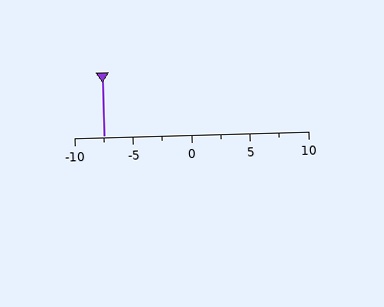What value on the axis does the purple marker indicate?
The marker indicates approximately -7.5.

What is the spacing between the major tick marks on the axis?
The major ticks are spaced 5 apart.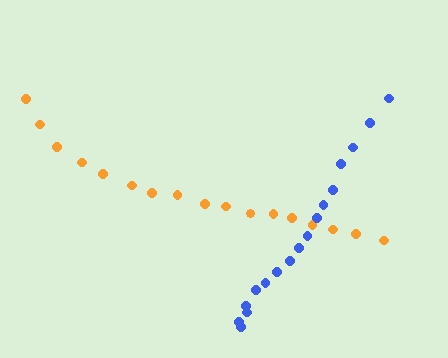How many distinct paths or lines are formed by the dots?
There are 2 distinct paths.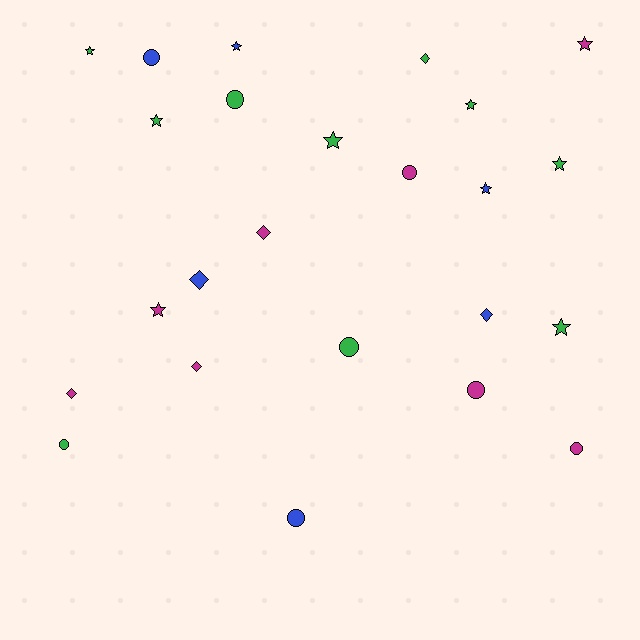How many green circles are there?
There are 3 green circles.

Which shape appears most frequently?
Star, with 10 objects.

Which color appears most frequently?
Green, with 10 objects.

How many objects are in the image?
There are 24 objects.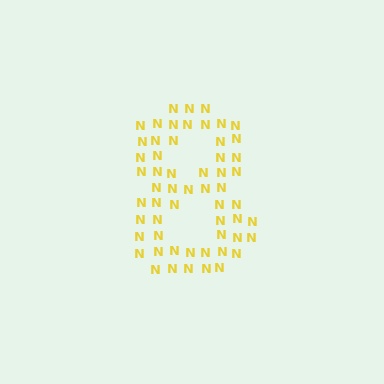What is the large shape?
The large shape is the digit 8.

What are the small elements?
The small elements are letter N's.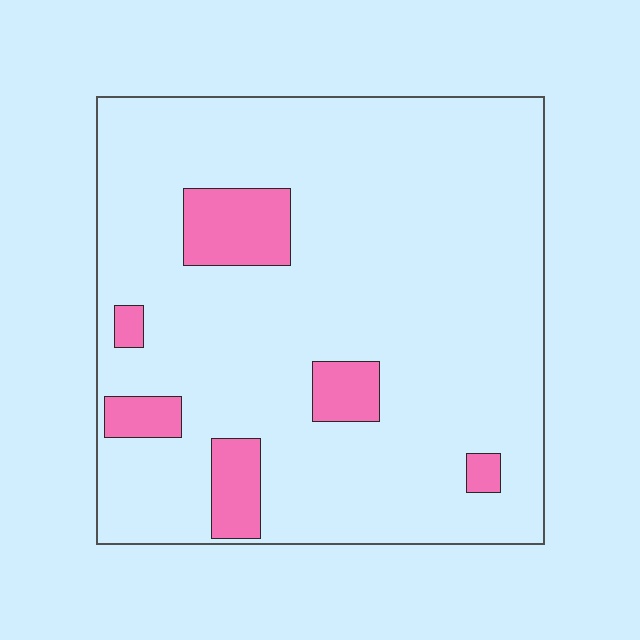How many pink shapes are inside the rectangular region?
6.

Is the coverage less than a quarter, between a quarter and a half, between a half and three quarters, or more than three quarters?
Less than a quarter.